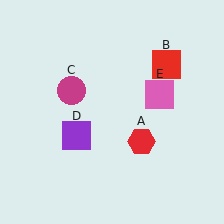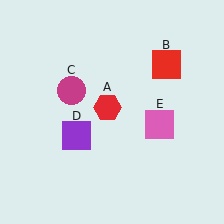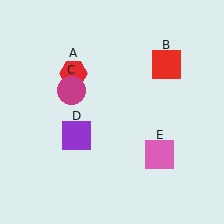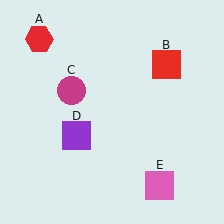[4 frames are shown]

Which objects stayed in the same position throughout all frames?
Red square (object B) and magenta circle (object C) and purple square (object D) remained stationary.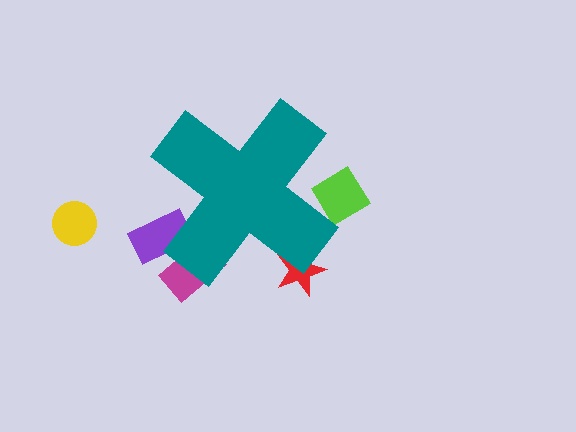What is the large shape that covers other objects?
A teal cross.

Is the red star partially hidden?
Yes, the red star is partially hidden behind the teal cross.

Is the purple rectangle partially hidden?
Yes, the purple rectangle is partially hidden behind the teal cross.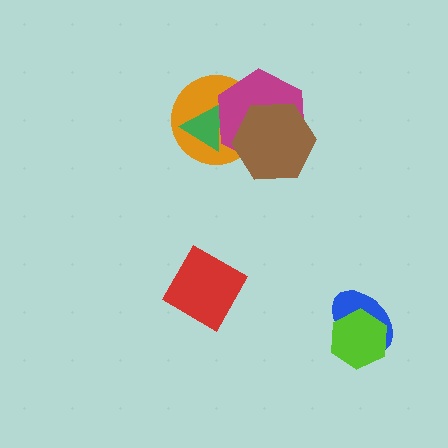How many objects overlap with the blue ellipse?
1 object overlaps with the blue ellipse.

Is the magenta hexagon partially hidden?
Yes, it is partially covered by another shape.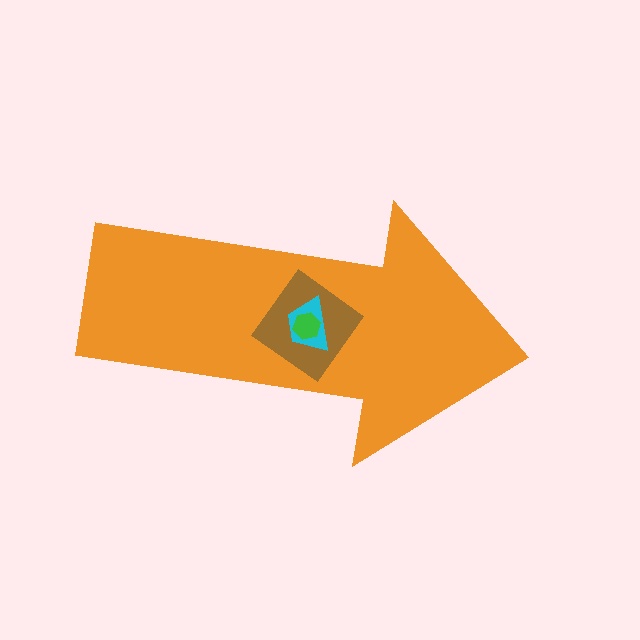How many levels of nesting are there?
4.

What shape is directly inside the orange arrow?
The brown diamond.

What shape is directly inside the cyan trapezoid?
The green hexagon.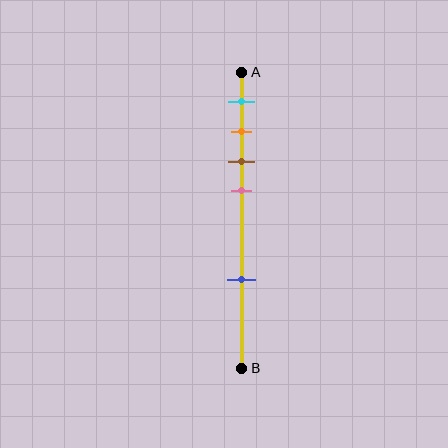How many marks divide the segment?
There are 5 marks dividing the segment.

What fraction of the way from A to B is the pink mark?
The pink mark is approximately 40% (0.4) of the way from A to B.